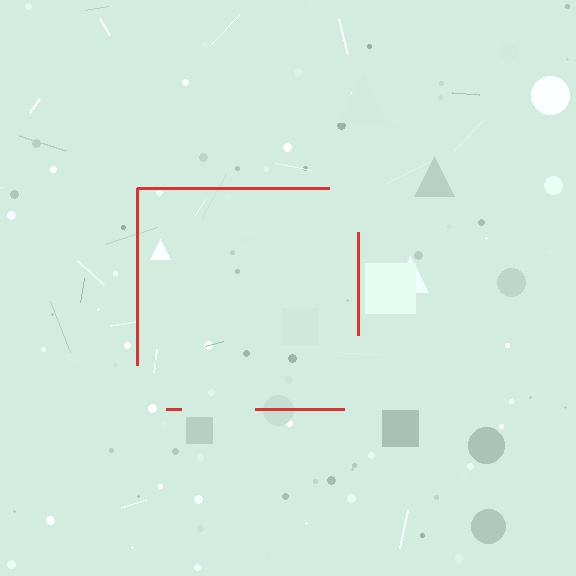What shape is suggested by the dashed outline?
The dashed outline suggests a square.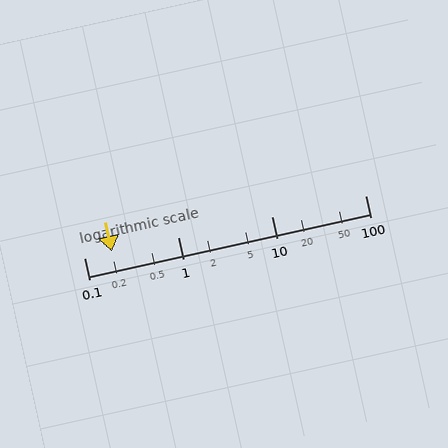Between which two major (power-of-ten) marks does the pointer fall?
The pointer is between 0.1 and 1.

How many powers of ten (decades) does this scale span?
The scale spans 3 decades, from 0.1 to 100.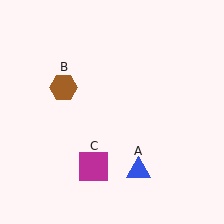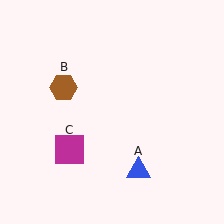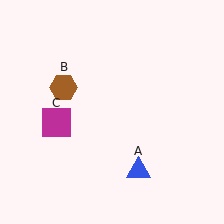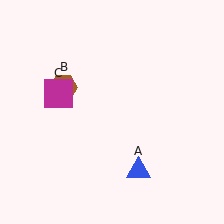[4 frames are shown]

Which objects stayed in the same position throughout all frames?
Blue triangle (object A) and brown hexagon (object B) remained stationary.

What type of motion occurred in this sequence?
The magenta square (object C) rotated clockwise around the center of the scene.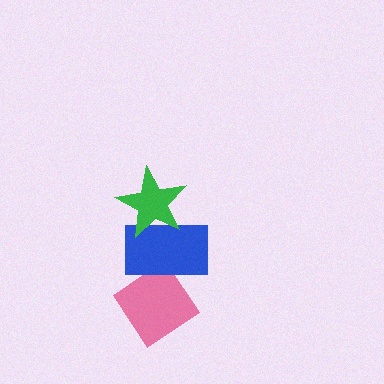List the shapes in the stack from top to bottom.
From top to bottom: the green star, the blue rectangle, the pink diamond.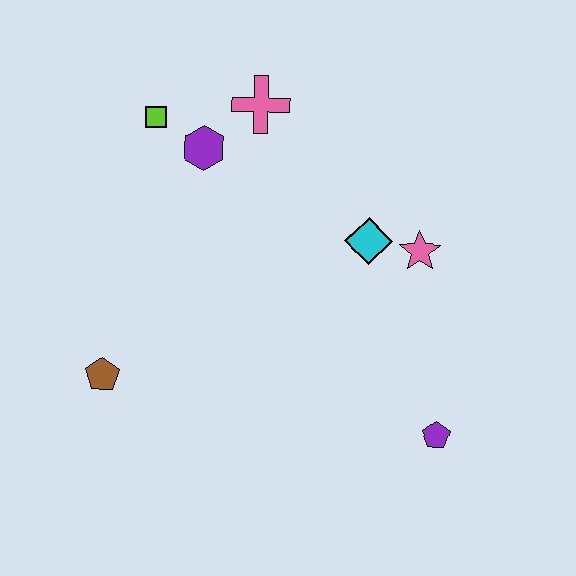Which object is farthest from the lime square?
The purple pentagon is farthest from the lime square.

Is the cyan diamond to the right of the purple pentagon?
No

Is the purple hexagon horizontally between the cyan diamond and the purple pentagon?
No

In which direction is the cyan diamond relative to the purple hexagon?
The cyan diamond is to the right of the purple hexagon.